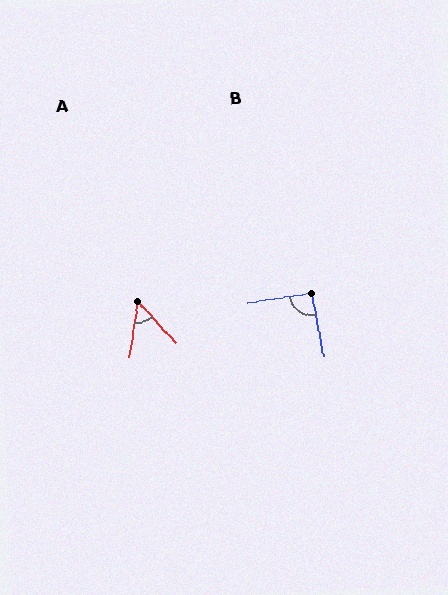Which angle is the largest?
B, at approximately 92 degrees.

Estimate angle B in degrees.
Approximately 92 degrees.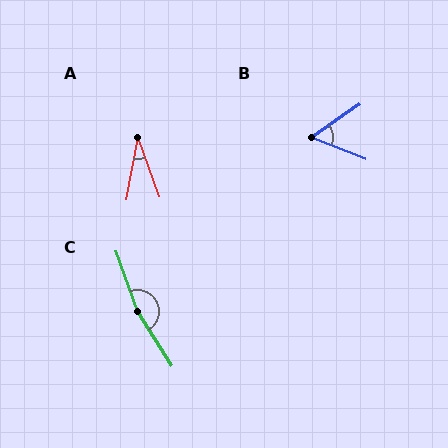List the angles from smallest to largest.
A (30°), B (56°), C (167°).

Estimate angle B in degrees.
Approximately 56 degrees.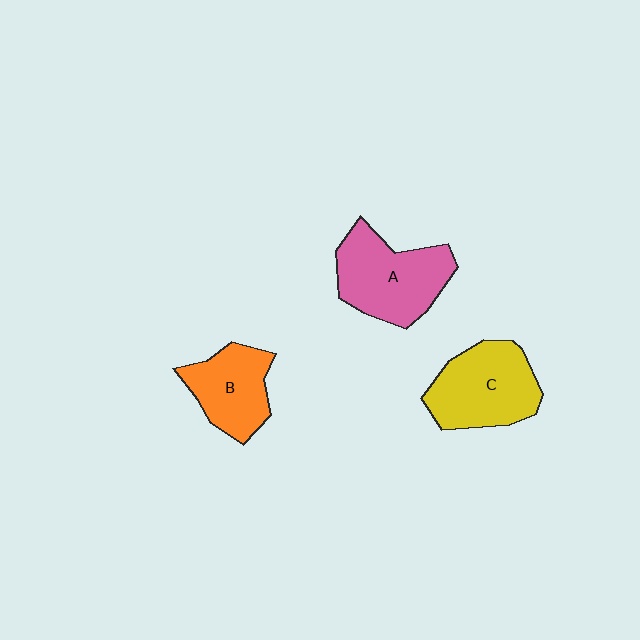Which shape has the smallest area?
Shape B (orange).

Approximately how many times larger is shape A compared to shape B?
Approximately 1.3 times.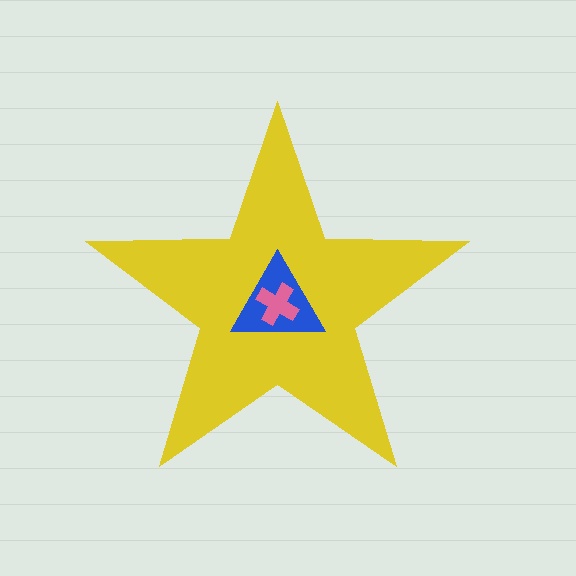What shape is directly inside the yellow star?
The blue triangle.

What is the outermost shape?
The yellow star.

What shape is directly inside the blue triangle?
The pink cross.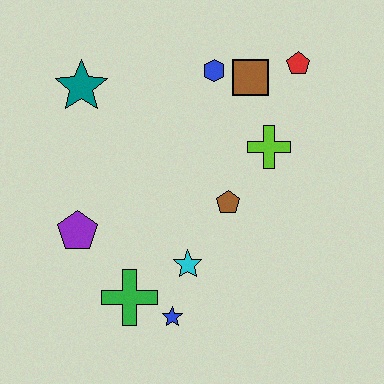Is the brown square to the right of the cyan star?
Yes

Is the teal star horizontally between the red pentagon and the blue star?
No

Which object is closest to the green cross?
The blue star is closest to the green cross.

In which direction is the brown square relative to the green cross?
The brown square is above the green cross.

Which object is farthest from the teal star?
The blue star is farthest from the teal star.